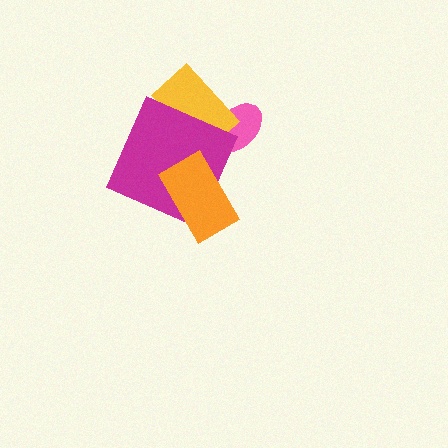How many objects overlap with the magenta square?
2 objects overlap with the magenta square.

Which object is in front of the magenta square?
The orange rectangle is in front of the magenta square.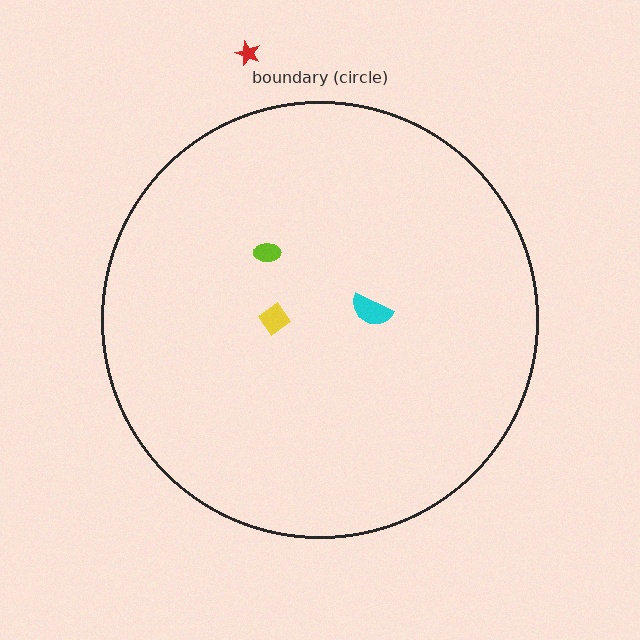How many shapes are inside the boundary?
3 inside, 1 outside.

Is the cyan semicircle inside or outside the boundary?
Inside.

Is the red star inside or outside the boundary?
Outside.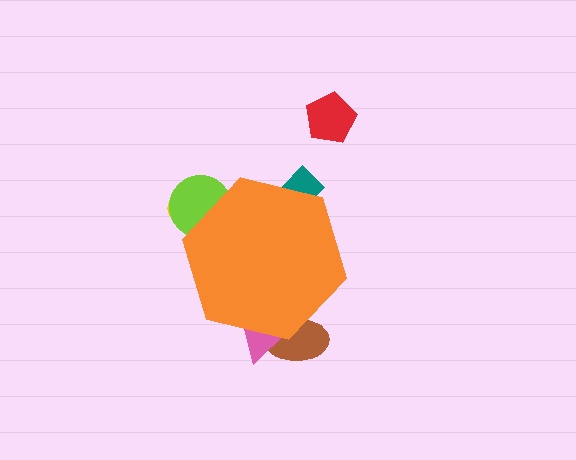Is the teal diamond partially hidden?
Yes, the teal diamond is partially hidden behind the orange hexagon.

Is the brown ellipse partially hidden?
Yes, the brown ellipse is partially hidden behind the orange hexagon.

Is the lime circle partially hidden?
Yes, the lime circle is partially hidden behind the orange hexagon.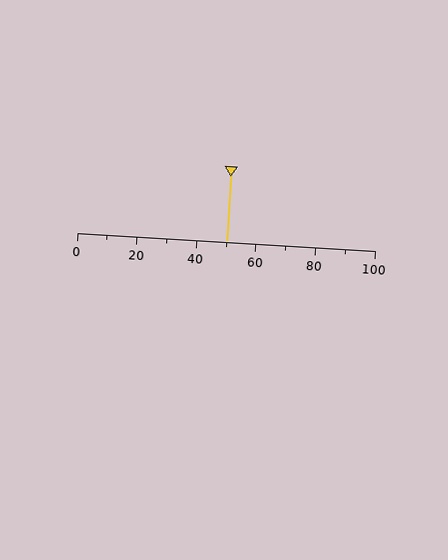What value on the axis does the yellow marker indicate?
The marker indicates approximately 50.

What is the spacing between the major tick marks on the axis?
The major ticks are spaced 20 apart.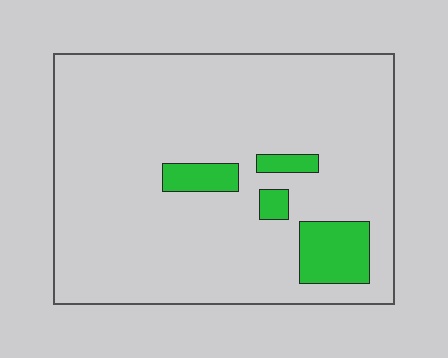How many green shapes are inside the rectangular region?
4.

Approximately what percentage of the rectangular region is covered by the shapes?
Approximately 10%.